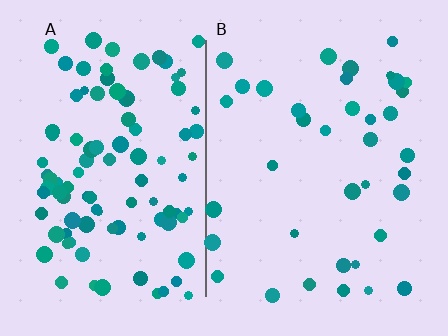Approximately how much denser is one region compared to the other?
Approximately 2.5× — region A over region B.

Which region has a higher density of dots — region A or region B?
A (the left).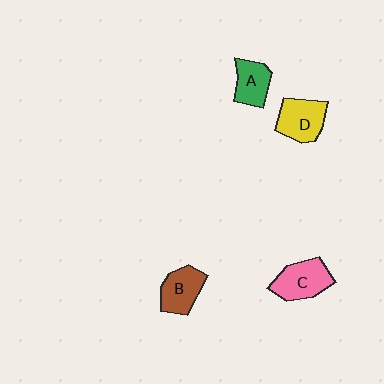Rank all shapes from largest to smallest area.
From largest to smallest: C (pink), D (yellow), B (brown), A (green).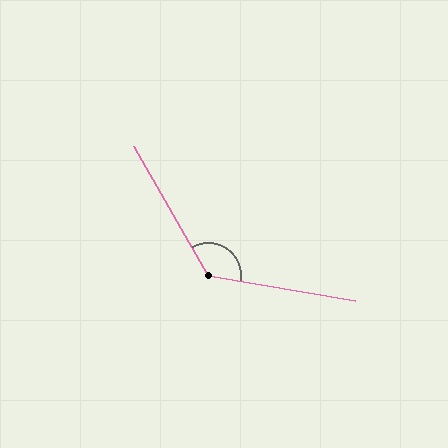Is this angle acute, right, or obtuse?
It is obtuse.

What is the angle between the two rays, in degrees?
Approximately 130 degrees.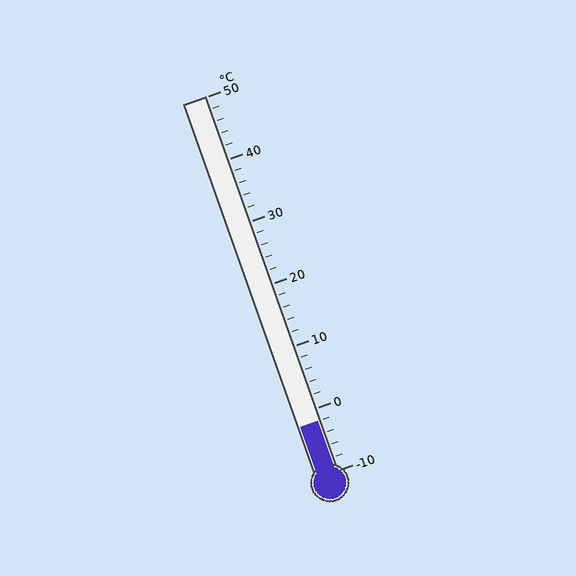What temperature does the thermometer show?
The thermometer shows approximately -2°C.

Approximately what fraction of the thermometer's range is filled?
The thermometer is filled to approximately 15% of its range.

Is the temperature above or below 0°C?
The temperature is below 0°C.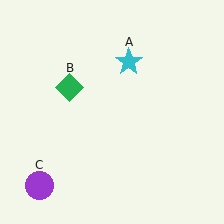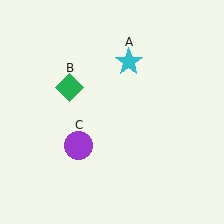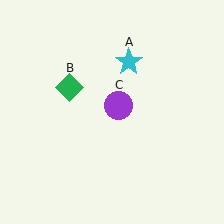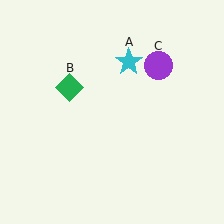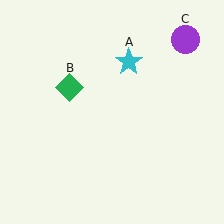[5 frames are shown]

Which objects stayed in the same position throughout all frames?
Cyan star (object A) and green diamond (object B) remained stationary.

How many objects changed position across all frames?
1 object changed position: purple circle (object C).